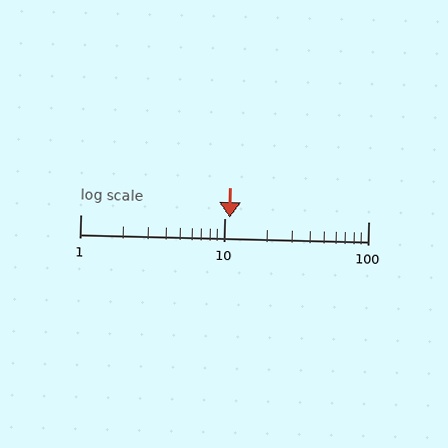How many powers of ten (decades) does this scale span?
The scale spans 2 decades, from 1 to 100.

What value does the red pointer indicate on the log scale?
The pointer indicates approximately 11.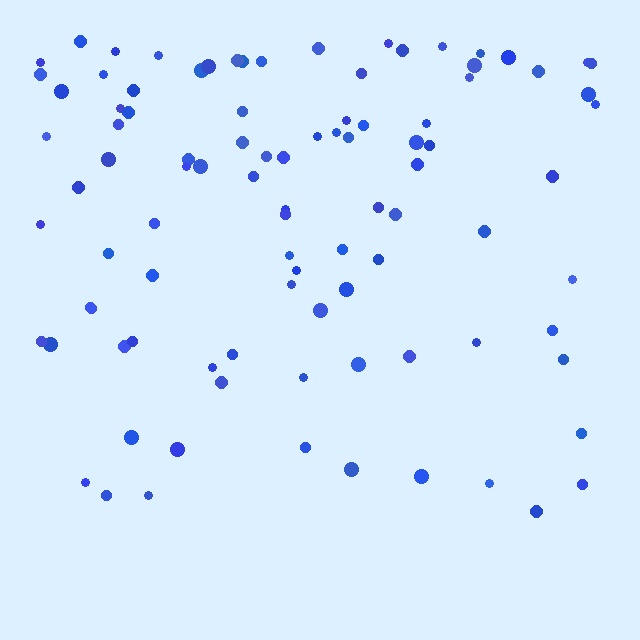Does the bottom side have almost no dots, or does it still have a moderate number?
Still a moderate number, just noticeably fewer than the top.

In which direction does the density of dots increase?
From bottom to top, with the top side densest.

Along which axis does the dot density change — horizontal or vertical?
Vertical.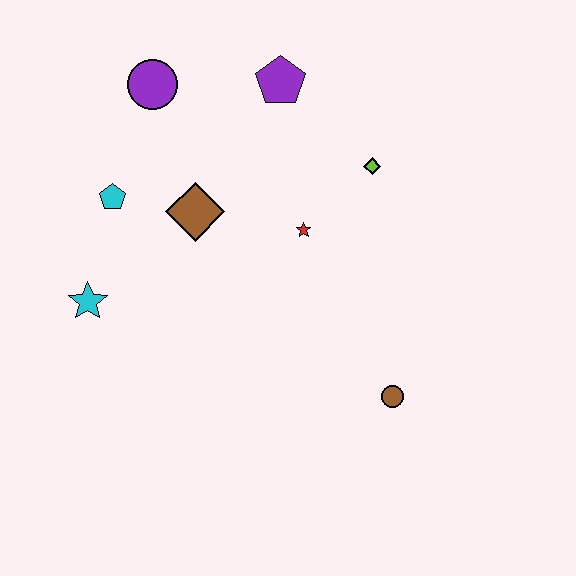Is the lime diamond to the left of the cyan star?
No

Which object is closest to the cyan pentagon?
The brown diamond is closest to the cyan pentagon.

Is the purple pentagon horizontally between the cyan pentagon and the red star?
Yes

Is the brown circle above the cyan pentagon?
No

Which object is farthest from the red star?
The cyan star is farthest from the red star.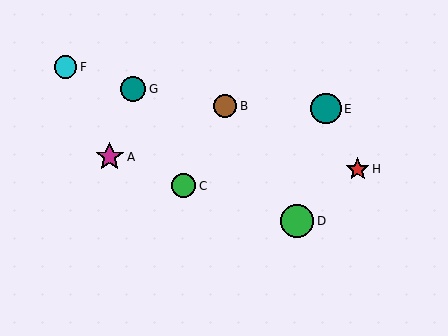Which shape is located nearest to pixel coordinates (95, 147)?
The magenta star (labeled A) at (110, 157) is nearest to that location.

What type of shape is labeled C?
Shape C is a green circle.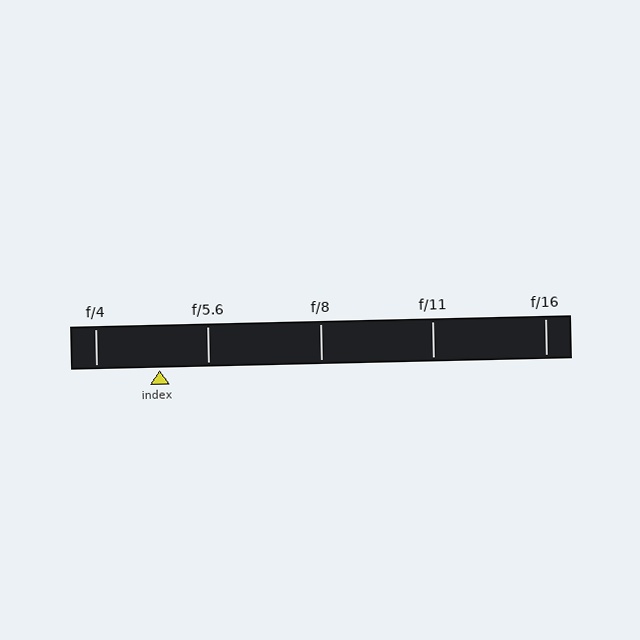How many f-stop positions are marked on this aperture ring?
There are 5 f-stop positions marked.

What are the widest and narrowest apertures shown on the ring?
The widest aperture shown is f/4 and the narrowest is f/16.